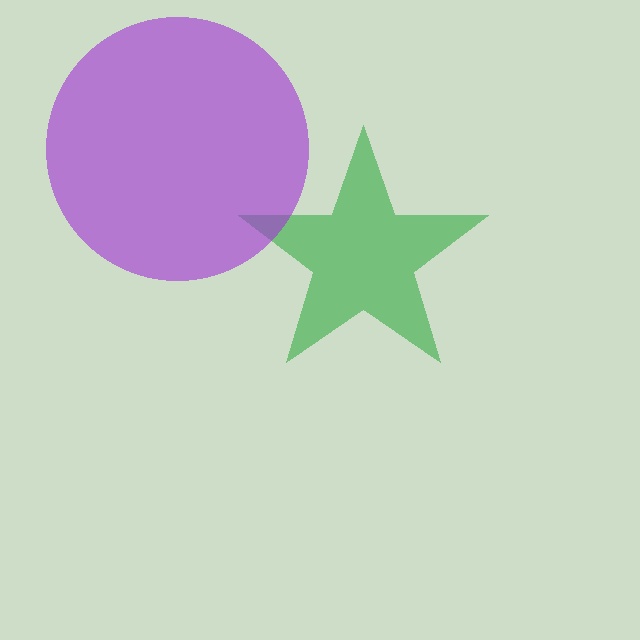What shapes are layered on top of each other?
The layered shapes are: a green star, a purple circle.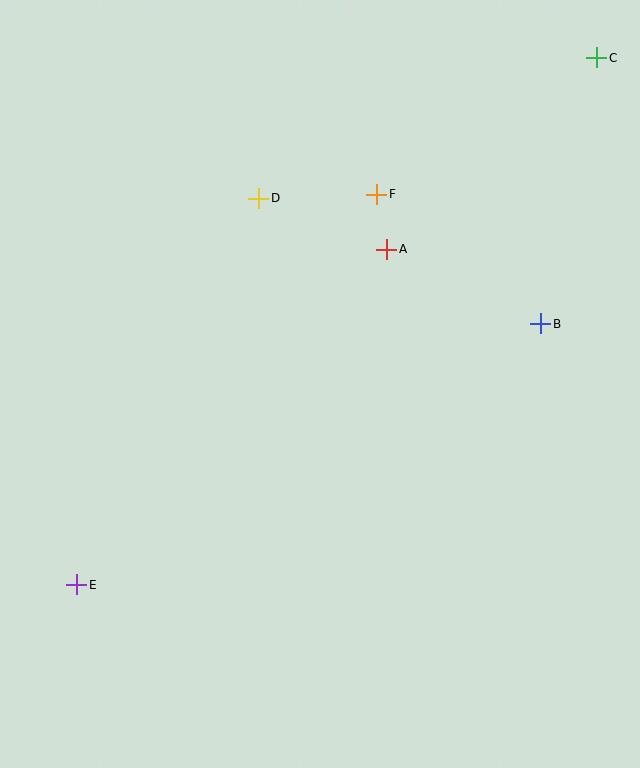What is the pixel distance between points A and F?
The distance between A and F is 56 pixels.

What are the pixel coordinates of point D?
Point D is at (259, 198).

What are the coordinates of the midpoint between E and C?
The midpoint between E and C is at (337, 321).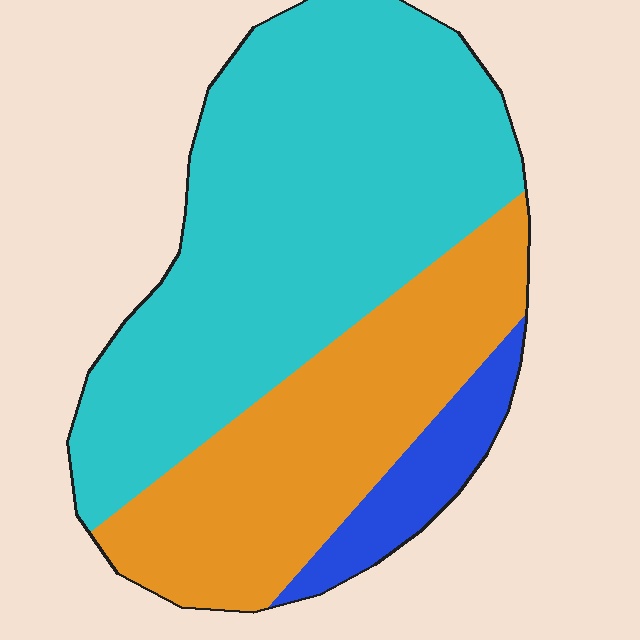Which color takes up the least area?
Blue, at roughly 10%.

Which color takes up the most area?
Cyan, at roughly 60%.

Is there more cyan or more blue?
Cyan.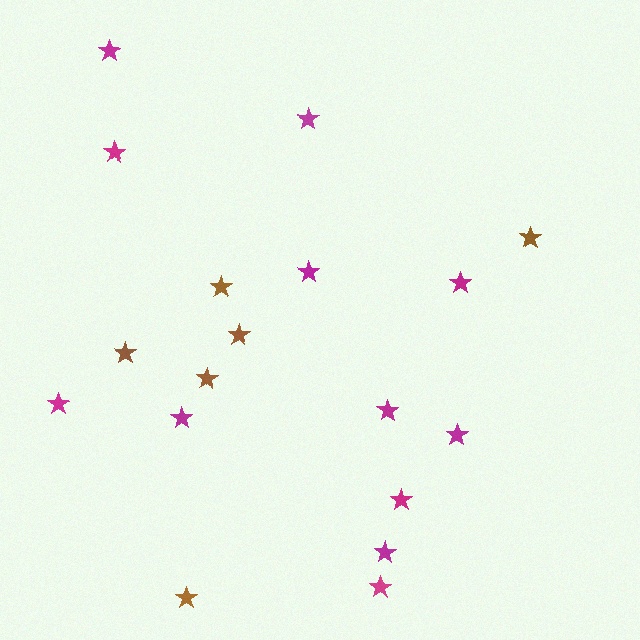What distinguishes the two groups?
There are 2 groups: one group of magenta stars (12) and one group of brown stars (6).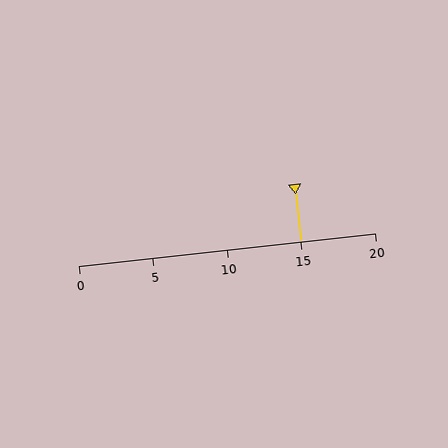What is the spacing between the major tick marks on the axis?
The major ticks are spaced 5 apart.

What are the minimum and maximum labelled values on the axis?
The axis runs from 0 to 20.